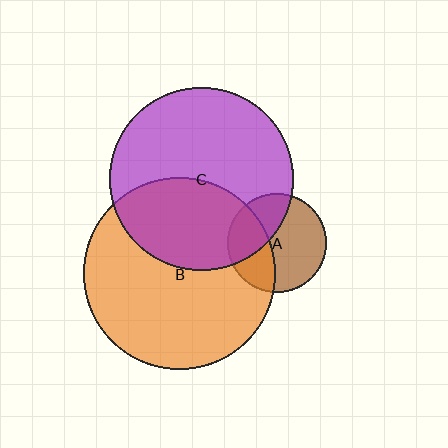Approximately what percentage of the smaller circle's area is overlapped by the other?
Approximately 35%.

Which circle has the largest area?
Circle B (orange).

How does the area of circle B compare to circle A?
Approximately 3.8 times.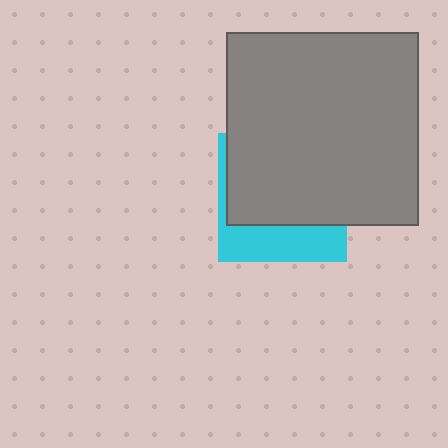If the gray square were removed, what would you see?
You would see the complete cyan square.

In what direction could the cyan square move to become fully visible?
The cyan square could move down. That would shift it out from behind the gray square entirely.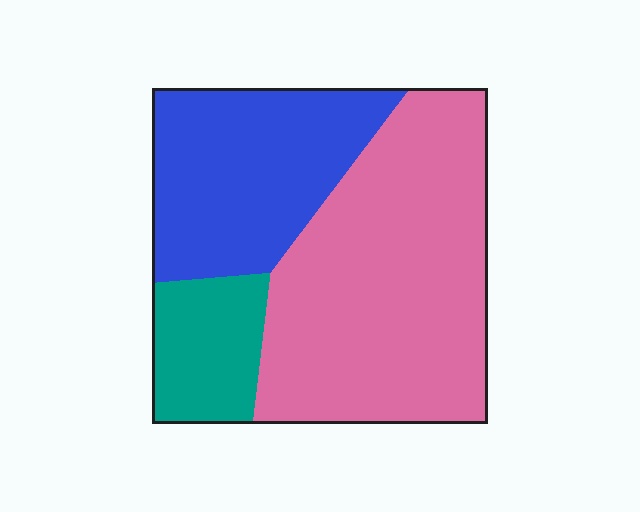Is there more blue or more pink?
Pink.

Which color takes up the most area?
Pink, at roughly 55%.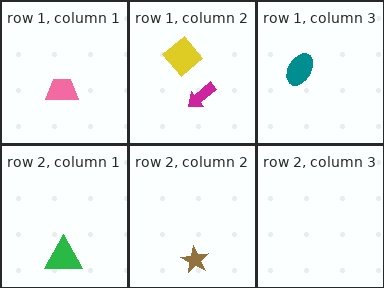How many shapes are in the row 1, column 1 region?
1.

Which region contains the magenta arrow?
The row 1, column 2 region.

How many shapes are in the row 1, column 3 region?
1.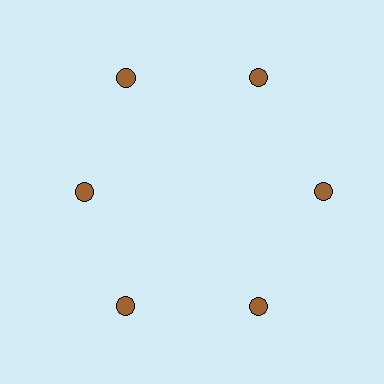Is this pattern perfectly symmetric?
No. The 6 brown circles are arranged in a ring, but one element near the 9 o'clock position is pulled inward toward the center, breaking the 6-fold rotational symmetry.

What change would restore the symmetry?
The symmetry would be restored by moving it outward, back onto the ring so that all 6 circles sit at equal angles and equal distance from the center.